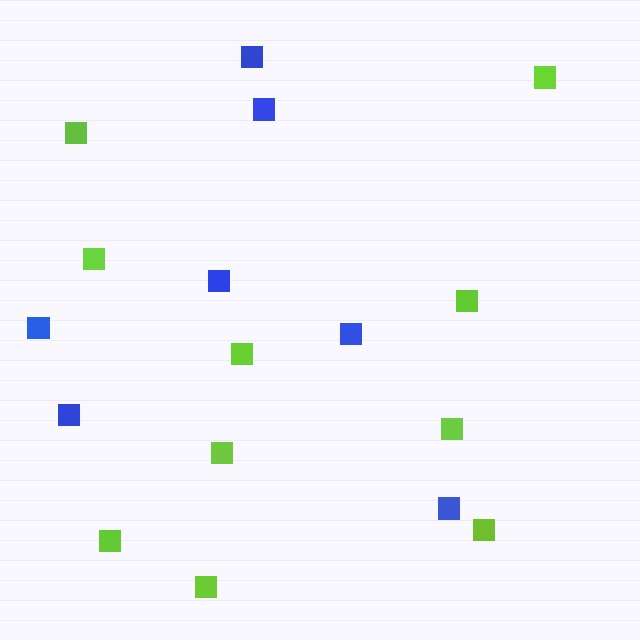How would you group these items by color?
There are 2 groups: one group of blue squares (7) and one group of lime squares (10).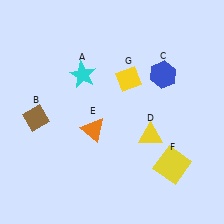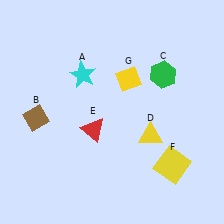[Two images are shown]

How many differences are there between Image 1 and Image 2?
There are 2 differences between the two images.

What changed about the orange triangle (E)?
In Image 1, E is orange. In Image 2, it changed to red.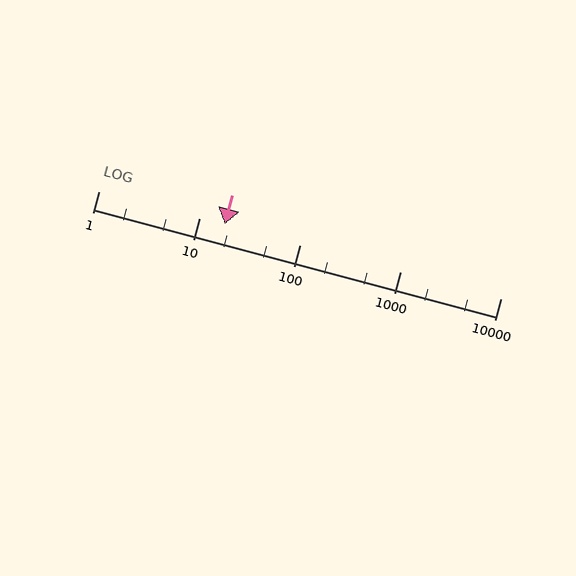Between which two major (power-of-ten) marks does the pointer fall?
The pointer is between 10 and 100.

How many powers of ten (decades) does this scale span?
The scale spans 4 decades, from 1 to 10000.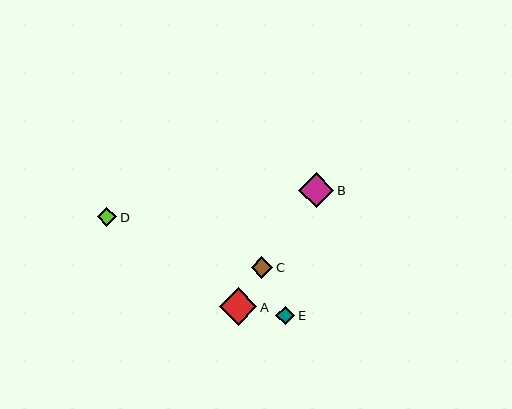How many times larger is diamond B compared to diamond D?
Diamond B is approximately 1.8 times the size of diamond D.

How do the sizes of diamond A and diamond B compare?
Diamond A and diamond B are approximately the same size.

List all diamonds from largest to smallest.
From largest to smallest: A, B, C, D, E.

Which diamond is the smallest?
Diamond E is the smallest with a size of approximately 19 pixels.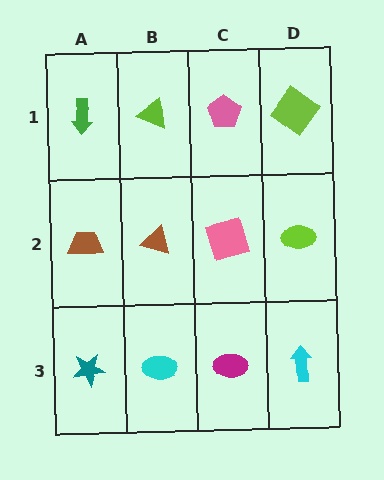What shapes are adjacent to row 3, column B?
A brown triangle (row 2, column B), a teal star (row 3, column A), a magenta ellipse (row 3, column C).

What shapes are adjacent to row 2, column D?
A lime diamond (row 1, column D), a cyan arrow (row 3, column D), a pink square (row 2, column C).